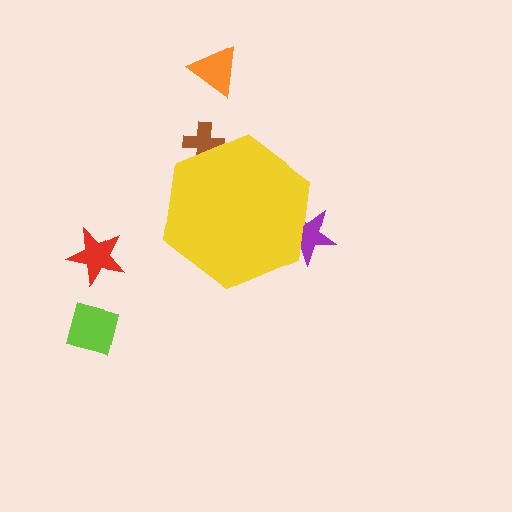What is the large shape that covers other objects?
A yellow hexagon.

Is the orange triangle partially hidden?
No, the orange triangle is fully visible.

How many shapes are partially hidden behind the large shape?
2 shapes are partially hidden.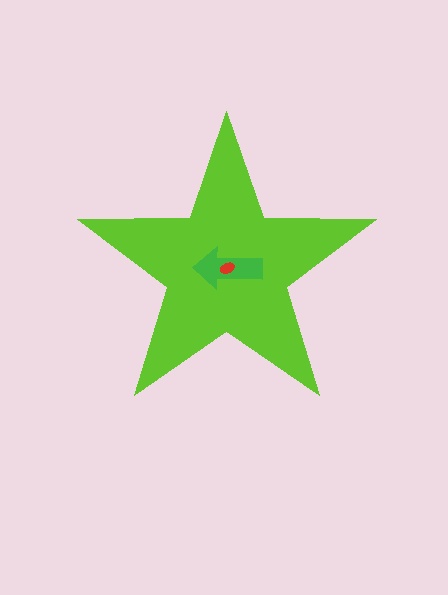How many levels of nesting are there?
3.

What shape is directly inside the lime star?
The green arrow.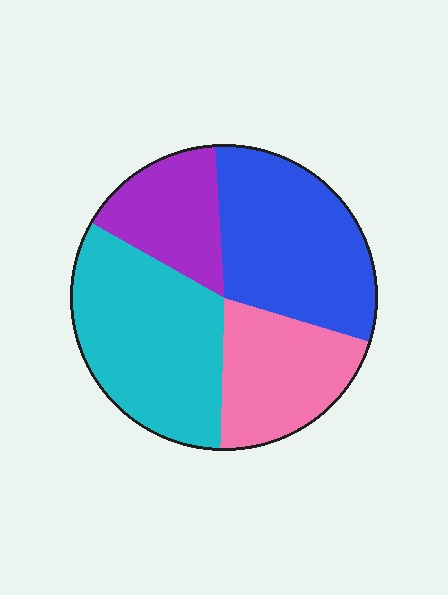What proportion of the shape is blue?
Blue covers 31% of the shape.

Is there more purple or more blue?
Blue.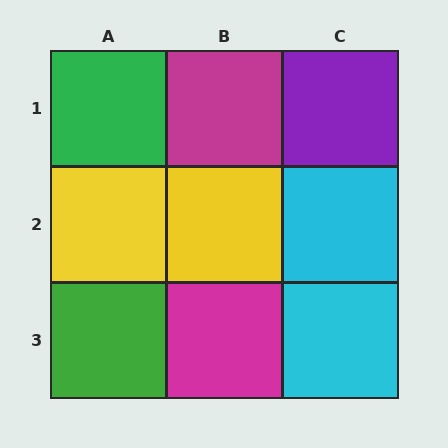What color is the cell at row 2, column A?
Yellow.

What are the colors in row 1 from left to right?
Green, magenta, purple.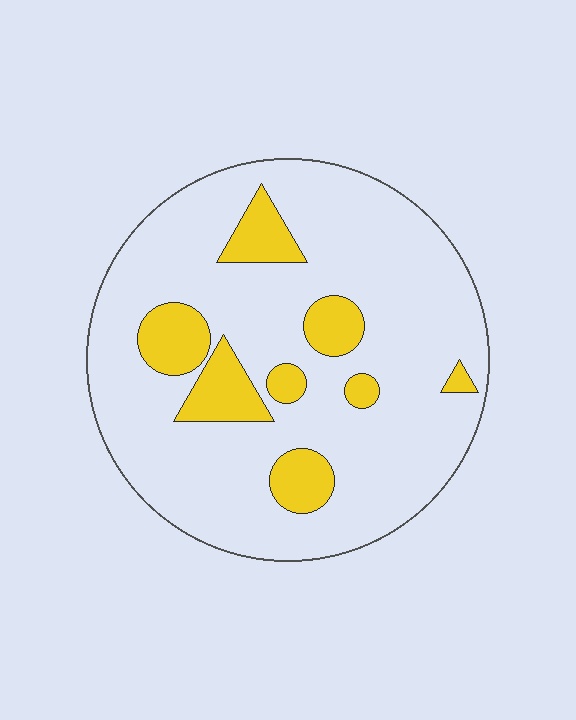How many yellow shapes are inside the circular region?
8.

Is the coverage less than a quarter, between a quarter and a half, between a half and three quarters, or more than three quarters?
Less than a quarter.